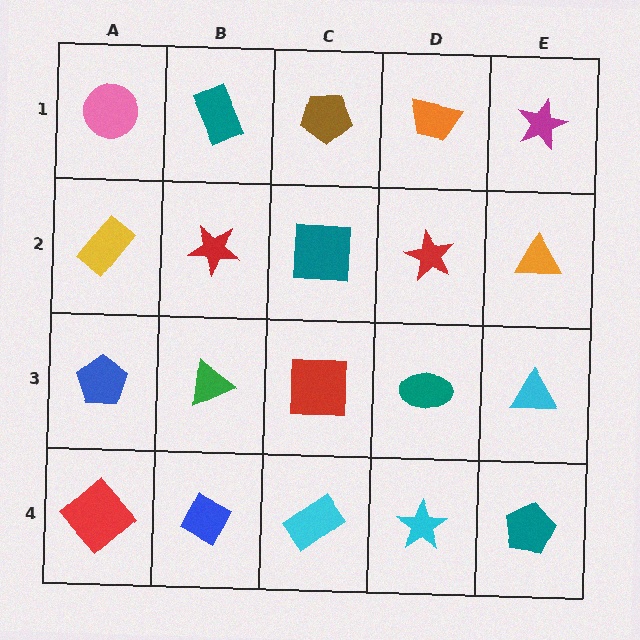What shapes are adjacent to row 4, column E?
A cyan triangle (row 3, column E), a cyan star (row 4, column D).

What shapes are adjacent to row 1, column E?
An orange triangle (row 2, column E), an orange trapezoid (row 1, column D).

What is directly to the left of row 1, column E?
An orange trapezoid.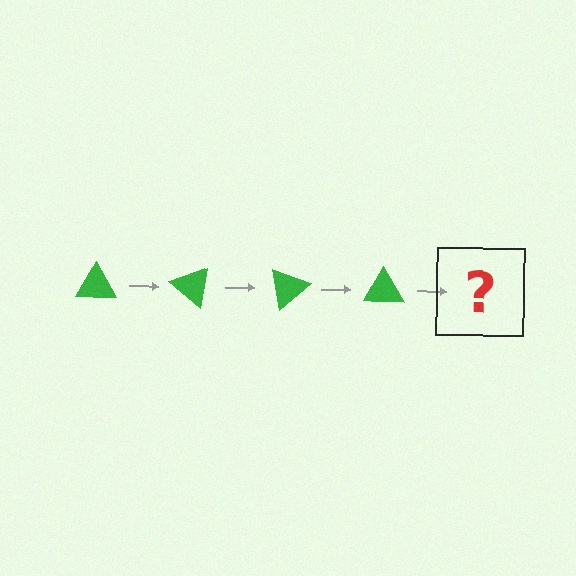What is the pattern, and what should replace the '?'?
The pattern is that the triangle rotates 40 degrees each step. The '?' should be a green triangle rotated 160 degrees.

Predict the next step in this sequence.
The next step is a green triangle rotated 160 degrees.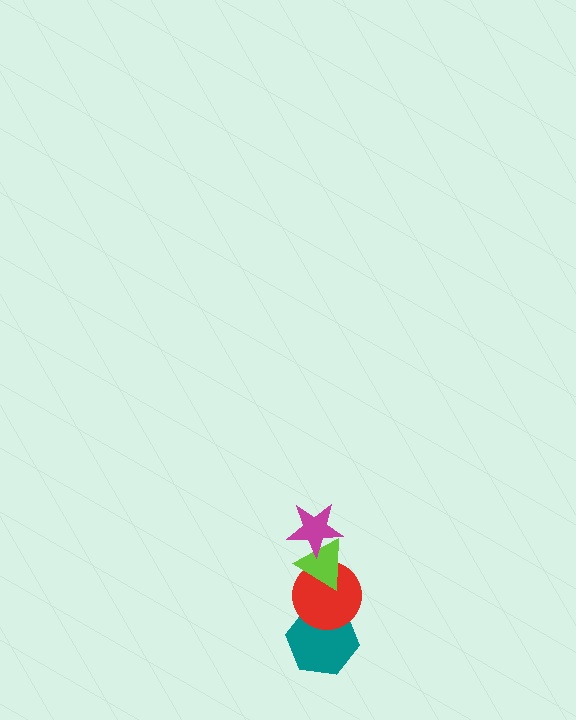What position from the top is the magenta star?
The magenta star is 1st from the top.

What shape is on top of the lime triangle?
The magenta star is on top of the lime triangle.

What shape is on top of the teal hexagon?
The red circle is on top of the teal hexagon.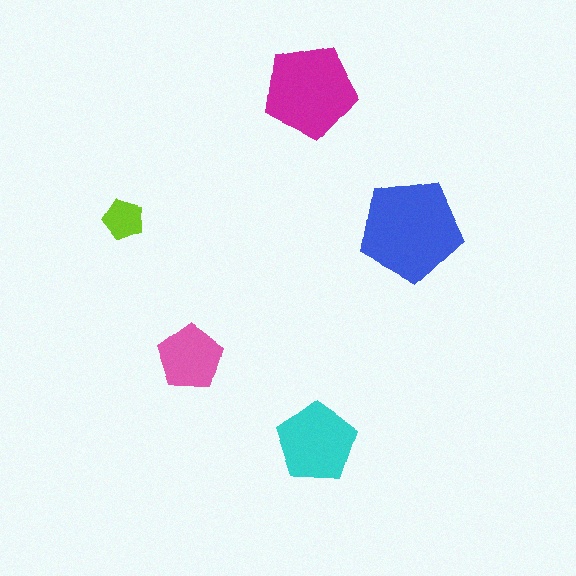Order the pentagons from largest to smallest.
the blue one, the magenta one, the cyan one, the pink one, the lime one.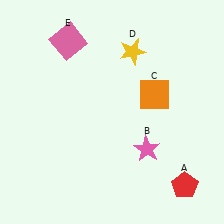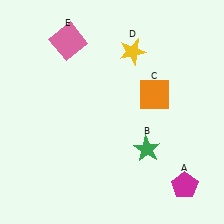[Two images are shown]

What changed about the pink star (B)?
In Image 1, B is pink. In Image 2, it changed to green.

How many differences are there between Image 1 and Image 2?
There are 2 differences between the two images.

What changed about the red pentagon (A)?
In Image 1, A is red. In Image 2, it changed to magenta.